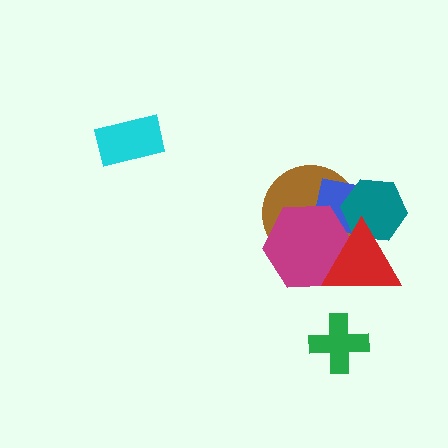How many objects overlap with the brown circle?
4 objects overlap with the brown circle.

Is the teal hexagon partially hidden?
Yes, it is partially covered by another shape.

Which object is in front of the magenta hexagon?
The red triangle is in front of the magenta hexagon.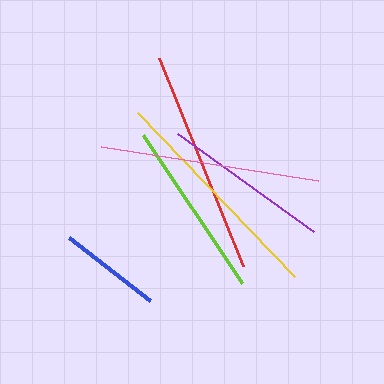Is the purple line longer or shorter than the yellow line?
The yellow line is longer than the purple line.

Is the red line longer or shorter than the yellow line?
The yellow line is longer than the red line.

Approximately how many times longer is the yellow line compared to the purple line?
The yellow line is approximately 1.4 times the length of the purple line.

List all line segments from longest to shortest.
From longest to shortest: yellow, red, pink, lime, purple, blue.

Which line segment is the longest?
The yellow line is the longest at approximately 228 pixels.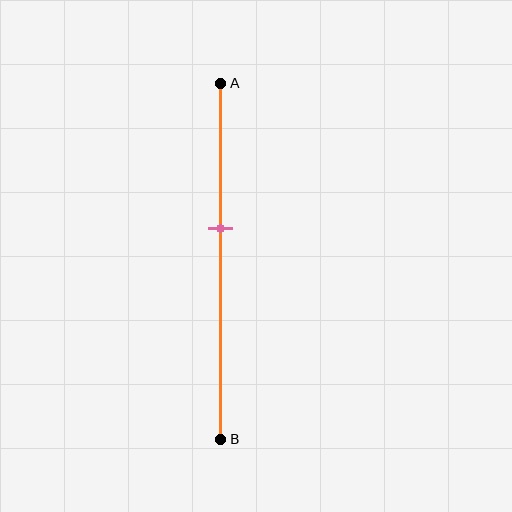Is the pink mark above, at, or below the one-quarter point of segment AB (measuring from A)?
The pink mark is below the one-quarter point of segment AB.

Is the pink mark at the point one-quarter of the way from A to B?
No, the mark is at about 40% from A, not at the 25% one-quarter point.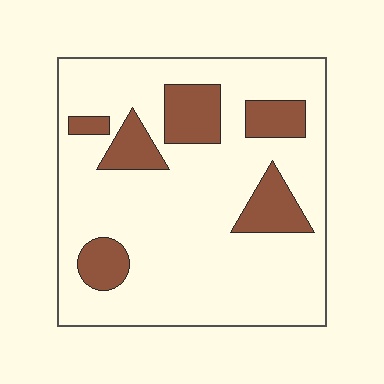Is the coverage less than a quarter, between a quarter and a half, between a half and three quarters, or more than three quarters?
Less than a quarter.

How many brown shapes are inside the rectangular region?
6.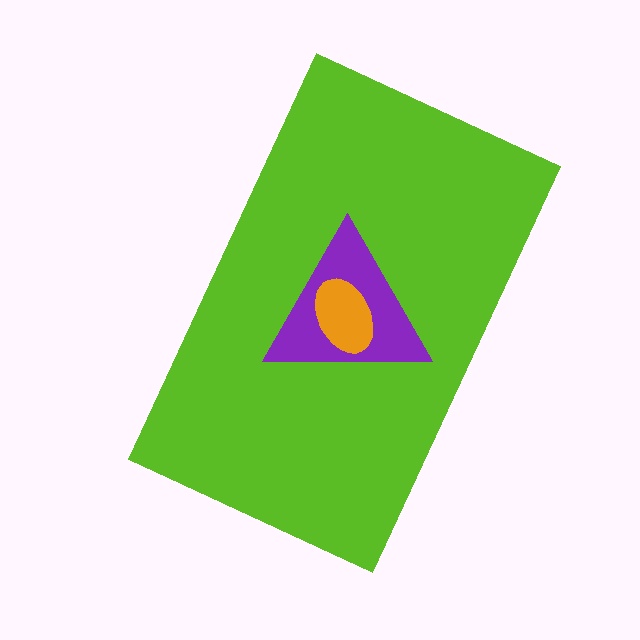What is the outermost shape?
The lime rectangle.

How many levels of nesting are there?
3.